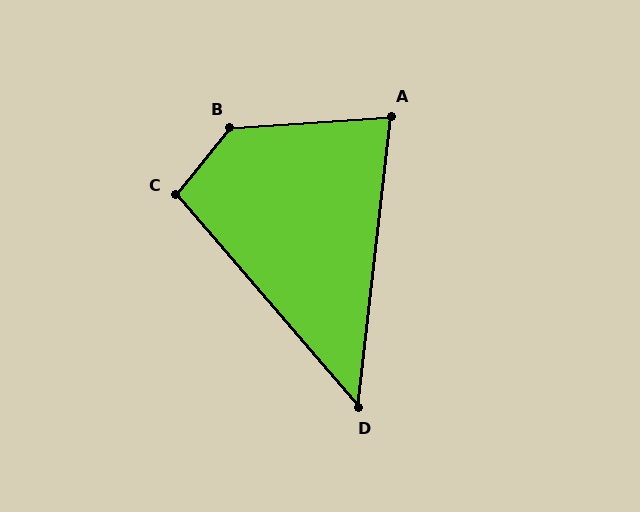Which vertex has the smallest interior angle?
D, at approximately 47 degrees.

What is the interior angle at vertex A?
Approximately 80 degrees (acute).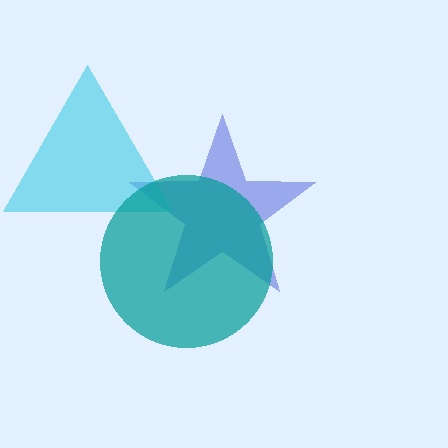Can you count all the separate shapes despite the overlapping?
Yes, there are 3 separate shapes.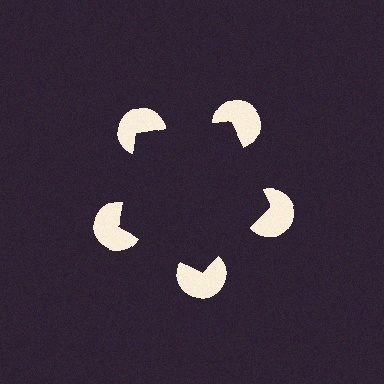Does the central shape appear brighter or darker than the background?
It typically appears slightly darker than the background, even though no actual brightness change is drawn.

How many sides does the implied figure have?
5 sides.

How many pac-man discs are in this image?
There are 5 — one at each vertex of the illusory pentagon.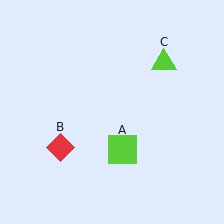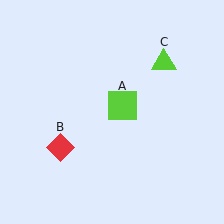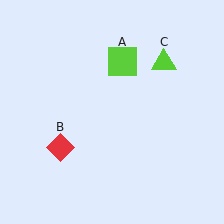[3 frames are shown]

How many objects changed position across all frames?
1 object changed position: lime square (object A).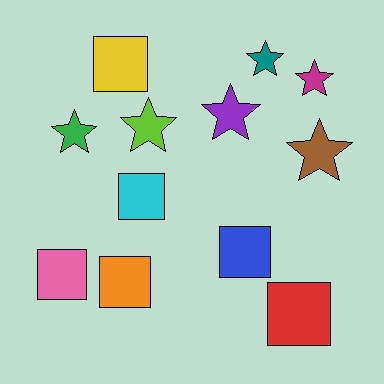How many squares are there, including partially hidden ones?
There are 6 squares.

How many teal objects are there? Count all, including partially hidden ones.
There is 1 teal object.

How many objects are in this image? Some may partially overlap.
There are 12 objects.